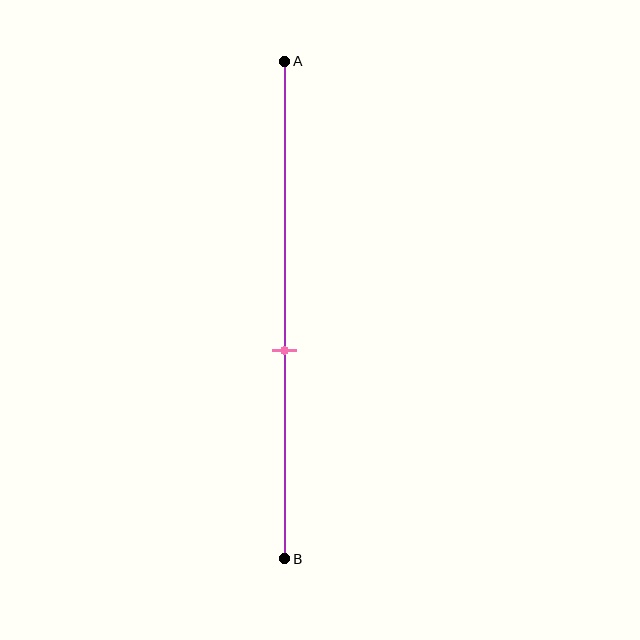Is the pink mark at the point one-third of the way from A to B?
No, the mark is at about 60% from A, not at the 33% one-third point.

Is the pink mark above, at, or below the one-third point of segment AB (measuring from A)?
The pink mark is below the one-third point of segment AB.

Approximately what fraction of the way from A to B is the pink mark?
The pink mark is approximately 60% of the way from A to B.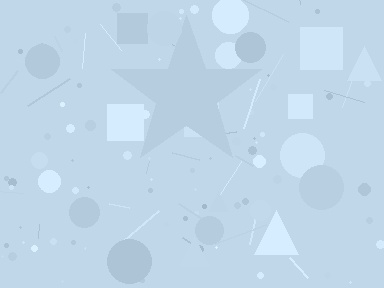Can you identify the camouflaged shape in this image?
The camouflaged shape is a star.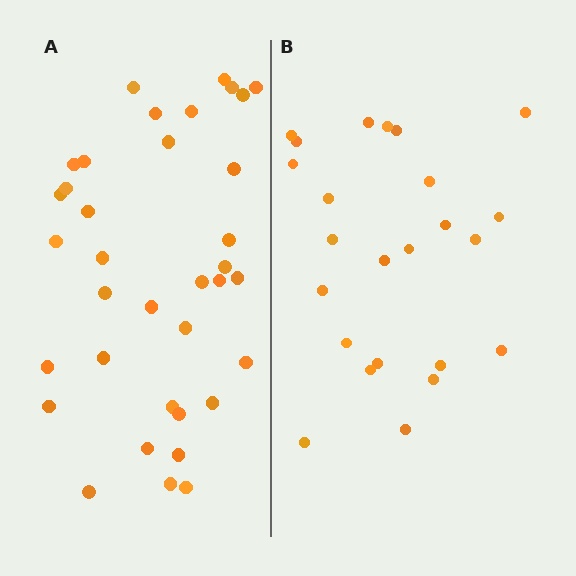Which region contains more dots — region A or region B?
Region A (the left region) has more dots.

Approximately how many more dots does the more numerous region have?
Region A has roughly 12 or so more dots than region B.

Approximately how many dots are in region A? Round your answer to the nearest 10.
About 40 dots. (The exact count is 36, which rounds to 40.)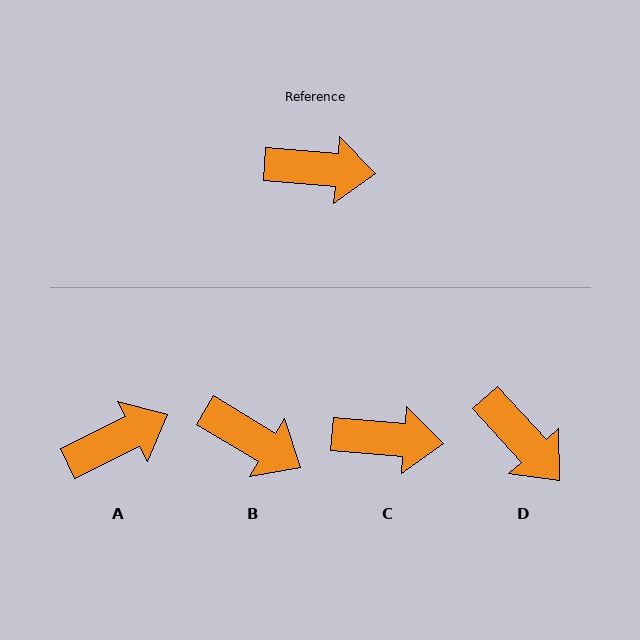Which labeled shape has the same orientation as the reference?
C.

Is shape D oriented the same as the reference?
No, it is off by about 43 degrees.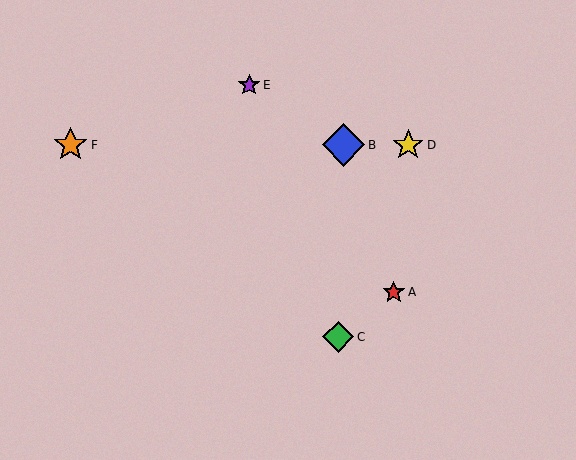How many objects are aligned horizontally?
3 objects (B, D, F) are aligned horizontally.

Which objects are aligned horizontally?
Objects B, D, F are aligned horizontally.